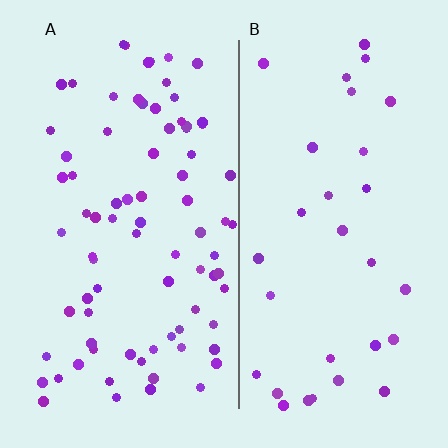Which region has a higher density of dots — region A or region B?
A (the left).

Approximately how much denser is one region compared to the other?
Approximately 2.5× — region A over region B.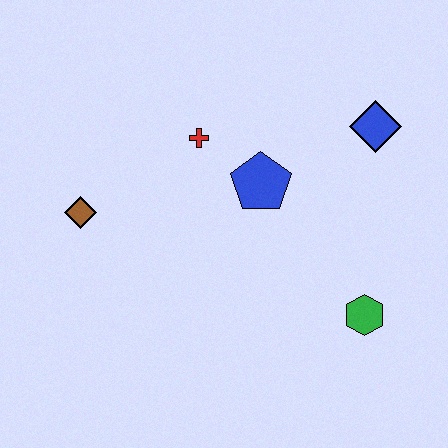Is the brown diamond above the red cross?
No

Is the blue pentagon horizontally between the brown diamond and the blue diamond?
Yes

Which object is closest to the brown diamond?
The red cross is closest to the brown diamond.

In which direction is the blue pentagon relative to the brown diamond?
The blue pentagon is to the right of the brown diamond.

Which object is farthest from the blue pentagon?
The brown diamond is farthest from the blue pentagon.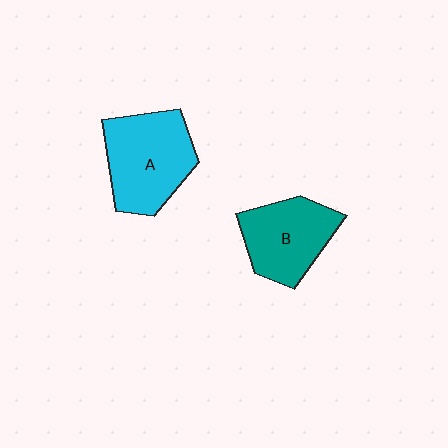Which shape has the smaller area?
Shape B (teal).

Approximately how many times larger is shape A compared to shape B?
Approximately 1.2 times.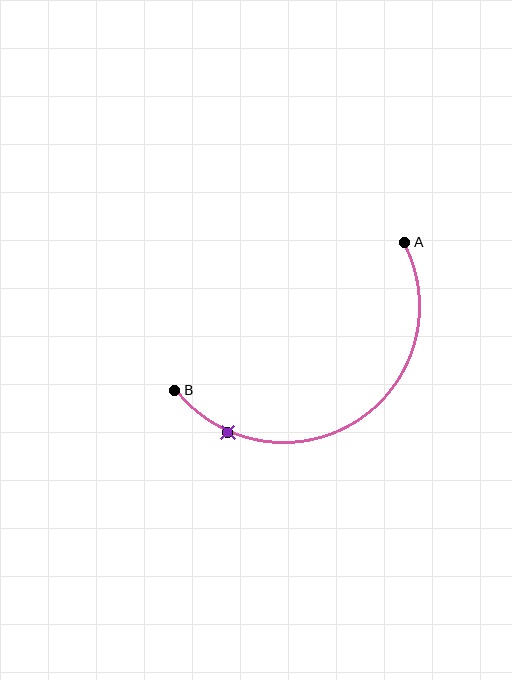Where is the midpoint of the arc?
The arc midpoint is the point on the curve farthest from the straight line joining A and B. It sits below that line.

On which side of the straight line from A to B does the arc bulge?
The arc bulges below the straight line connecting A and B.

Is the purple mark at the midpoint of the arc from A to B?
No. The purple mark lies on the arc but is closer to endpoint B. The arc midpoint would be at the point on the curve equidistant along the arc from both A and B.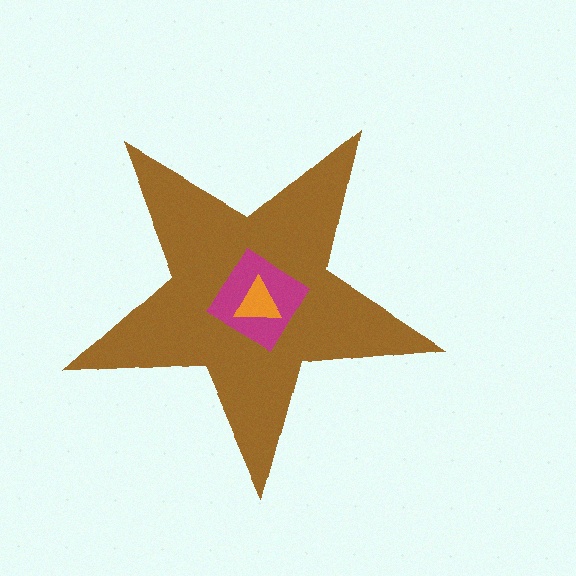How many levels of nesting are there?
3.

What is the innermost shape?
The orange triangle.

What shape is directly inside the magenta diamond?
The orange triangle.